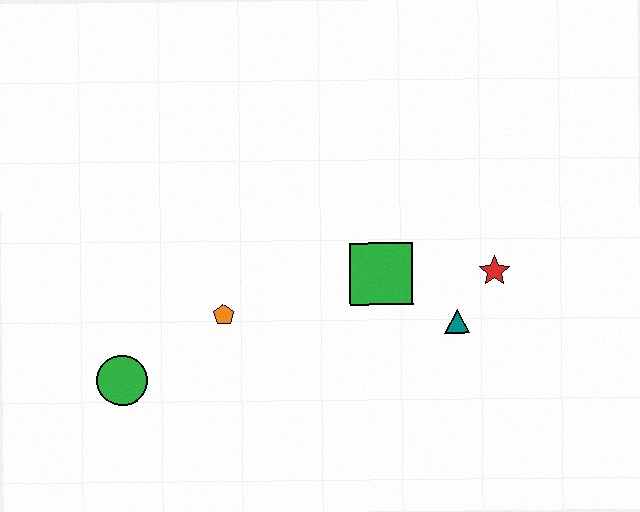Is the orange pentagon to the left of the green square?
Yes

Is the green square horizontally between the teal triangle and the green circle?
Yes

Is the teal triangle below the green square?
Yes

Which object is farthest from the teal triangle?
The green circle is farthest from the teal triangle.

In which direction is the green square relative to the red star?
The green square is to the left of the red star.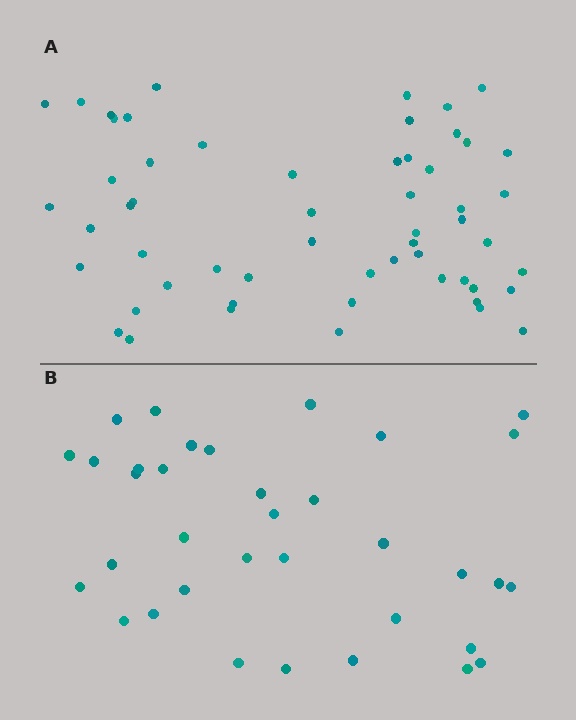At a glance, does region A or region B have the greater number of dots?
Region A (the top region) has more dots.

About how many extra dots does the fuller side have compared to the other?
Region A has approximately 20 more dots than region B.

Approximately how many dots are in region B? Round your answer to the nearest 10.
About 40 dots. (The exact count is 35, which rounds to 40.)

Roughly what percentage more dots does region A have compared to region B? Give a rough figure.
About 60% more.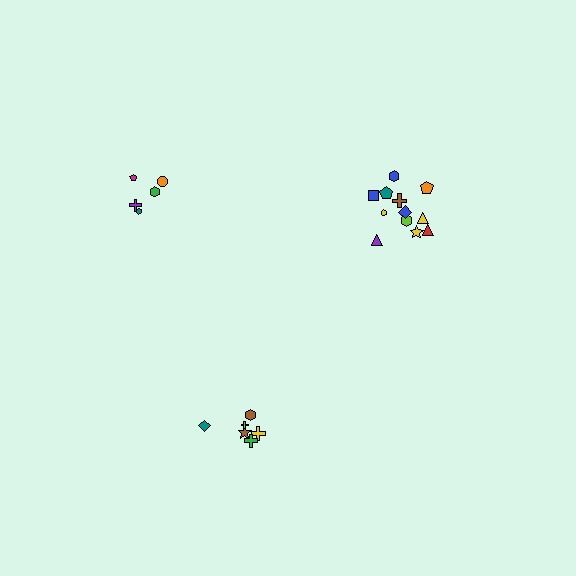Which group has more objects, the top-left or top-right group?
The top-right group.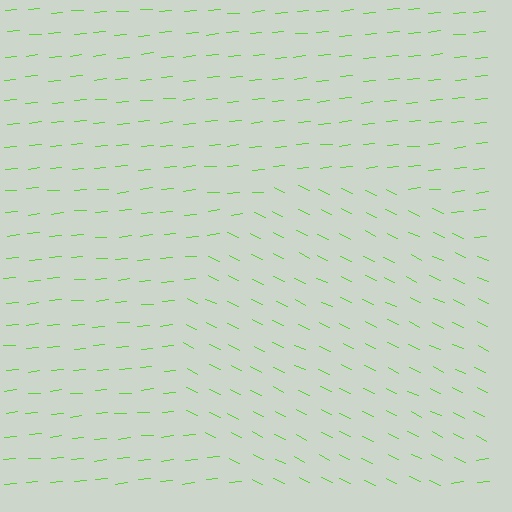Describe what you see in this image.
The image is filled with small lime line segments. A circle region in the image has lines oriented differently from the surrounding lines, creating a visible texture boundary.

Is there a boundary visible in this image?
Yes, there is a texture boundary formed by a change in line orientation.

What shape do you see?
I see a circle.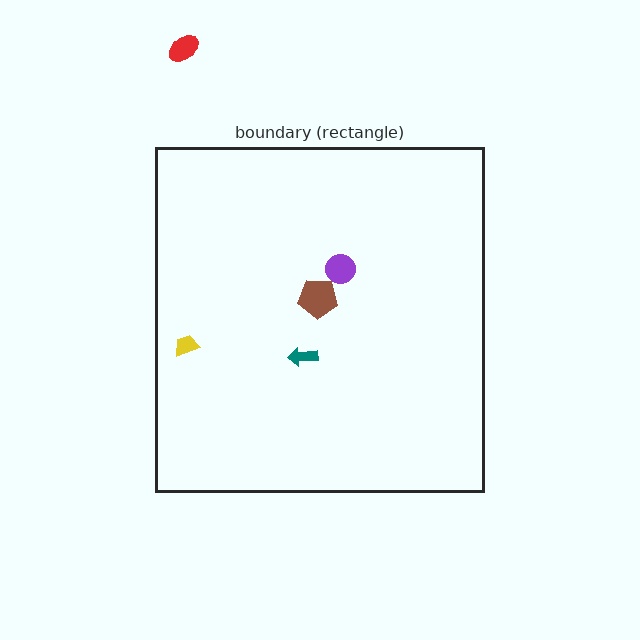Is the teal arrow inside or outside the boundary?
Inside.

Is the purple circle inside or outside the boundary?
Inside.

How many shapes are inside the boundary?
4 inside, 1 outside.